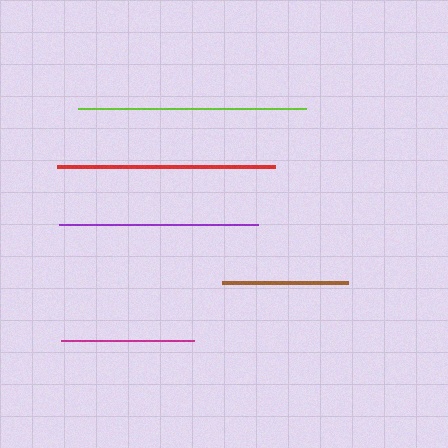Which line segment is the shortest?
The brown line is the shortest at approximately 126 pixels.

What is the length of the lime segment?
The lime segment is approximately 228 pixels long.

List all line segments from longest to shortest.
From longest to shortest: lime, red, purple, magenta, brown.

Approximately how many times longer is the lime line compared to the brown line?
The lime line is approximately 1.8 times the length of the brown line.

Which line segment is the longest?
The lime line is the longest at approximately 228 pixels.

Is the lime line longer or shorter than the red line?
The lime line is longer than the red line.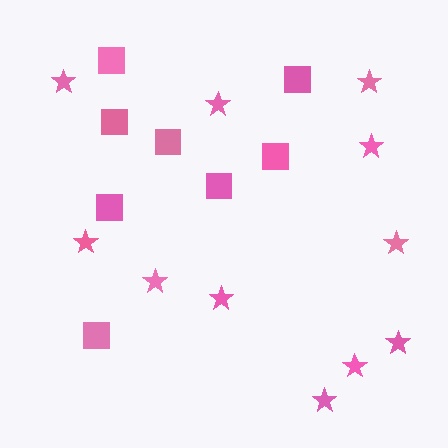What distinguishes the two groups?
There are 2 groups: one group of squares (8) and one group of stars (11).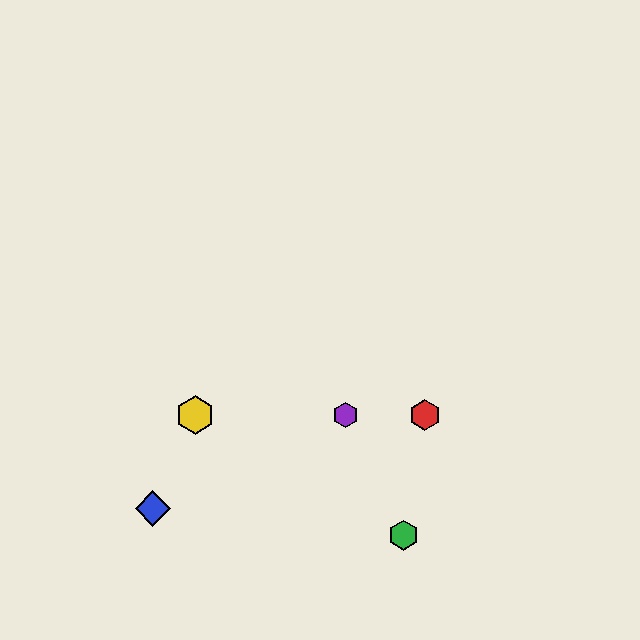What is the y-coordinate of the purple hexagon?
The purple hexagon is at y≈415.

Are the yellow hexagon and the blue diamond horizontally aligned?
No, the yellow hexagon is at y≈415 and the blue diamond is at y≈509.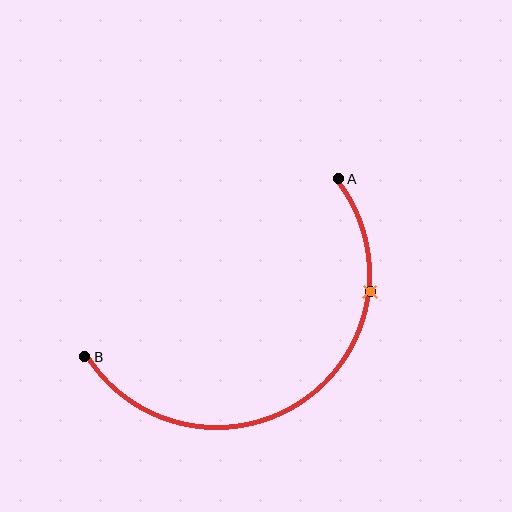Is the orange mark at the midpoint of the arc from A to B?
No. The orange mark lies on the arc but is closer to endpoint A. The arc midpoint would be at the point on the curve equidistant along the arc from both A and B.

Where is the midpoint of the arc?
The arc midpoint is the point on the curve farthest from the straight line joining A and B. It sits below and to the right of that line.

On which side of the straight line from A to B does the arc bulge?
The arc bulges below and to the right of the straight line connecting A and B.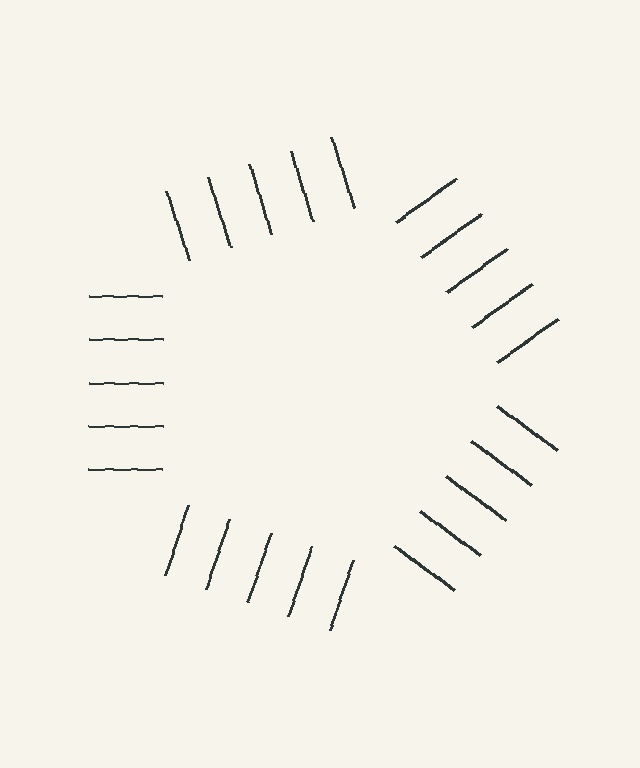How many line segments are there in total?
25 — 5 along each of the 5 edges.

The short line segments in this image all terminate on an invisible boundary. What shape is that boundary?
An illusory pentagon — the line segments terminate on its edges but no continuous stroke is drawn.